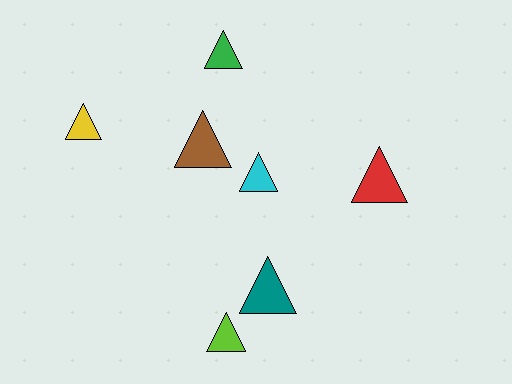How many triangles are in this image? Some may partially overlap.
There are 7 triangles.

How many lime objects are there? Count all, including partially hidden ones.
There is 1 lime object.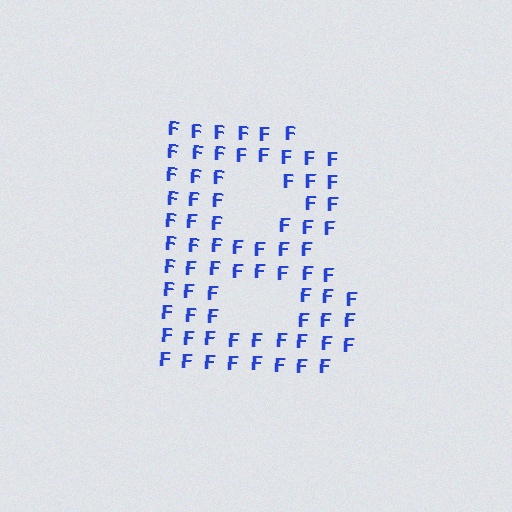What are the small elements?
The small elements are letter F's.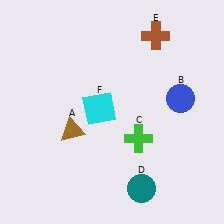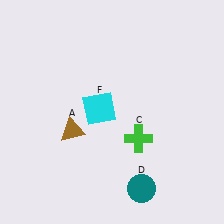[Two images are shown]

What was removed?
The blue circle (B), the brown cross (E) were removed in Image 2.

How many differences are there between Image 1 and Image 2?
There are 2 differences between the two images.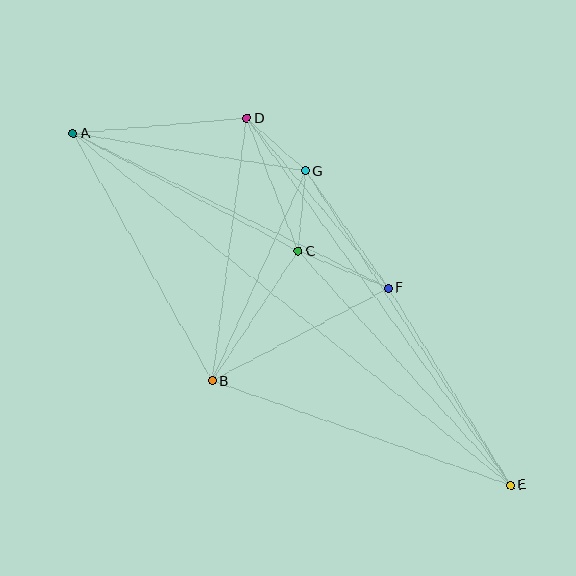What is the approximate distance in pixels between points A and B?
The distance between A and B is approximately 284 pixels.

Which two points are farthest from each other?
Points A and E are farthest from each other.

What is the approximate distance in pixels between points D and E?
The distance between D and E is approximately 452 pixels.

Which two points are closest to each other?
Points D and G are closest to each other.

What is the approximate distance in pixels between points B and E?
The distance between B and E is approximately 317 pixels.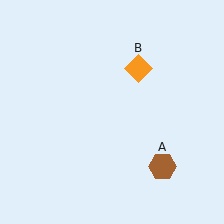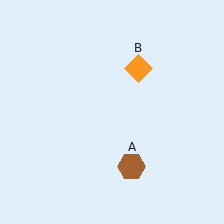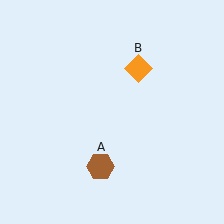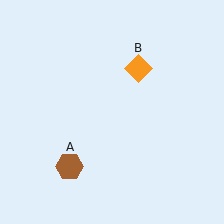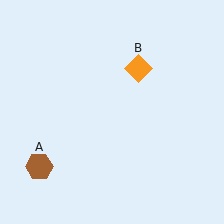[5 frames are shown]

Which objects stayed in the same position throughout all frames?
Orange diamond (object B) remained stationary.